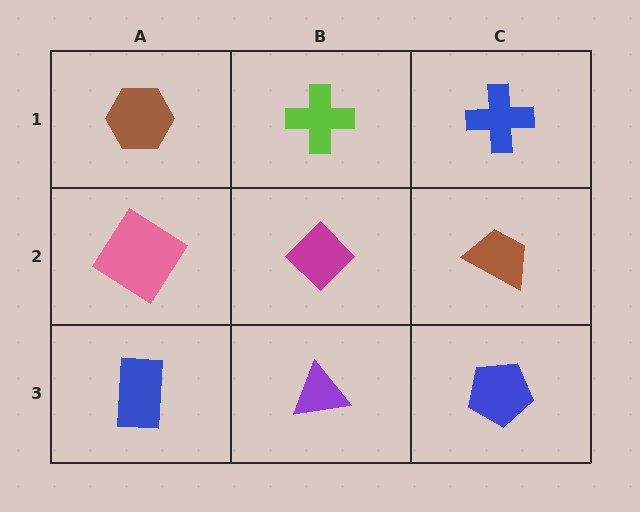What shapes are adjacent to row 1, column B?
A magenta diamond (row 2, column B), a brown hexagon (row 1, column A), a blue cross (row 1, column C).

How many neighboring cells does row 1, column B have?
3.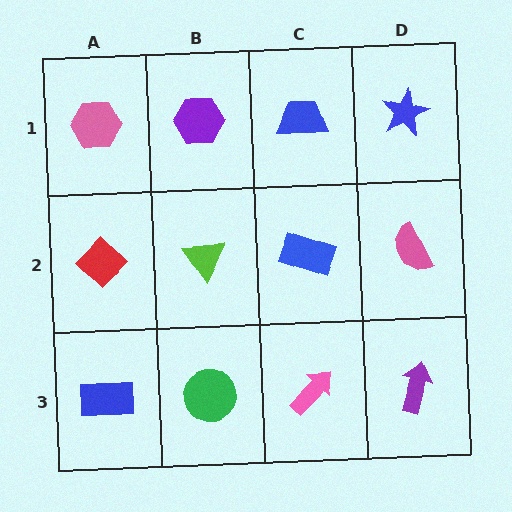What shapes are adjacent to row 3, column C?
A blue rectangle (row 2, column C), a green circle (row 3, column B), a purple arrow (row 3, column D).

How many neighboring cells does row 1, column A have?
2.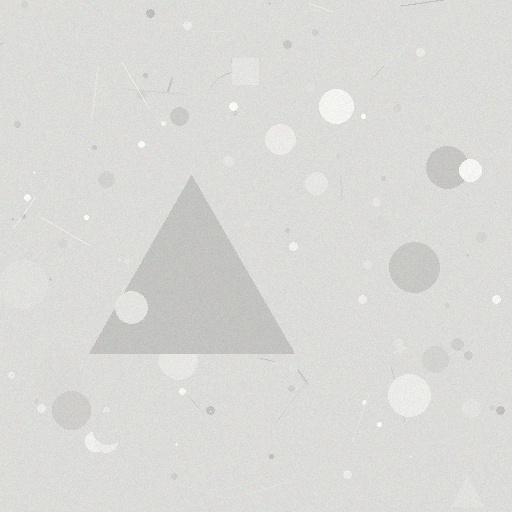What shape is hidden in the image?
A triangle is hidden in the image.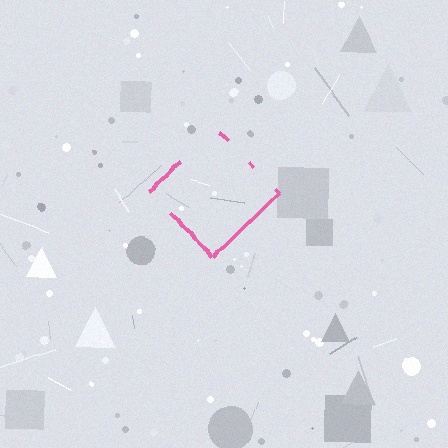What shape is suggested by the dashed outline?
The dashed outline suggests a diamond.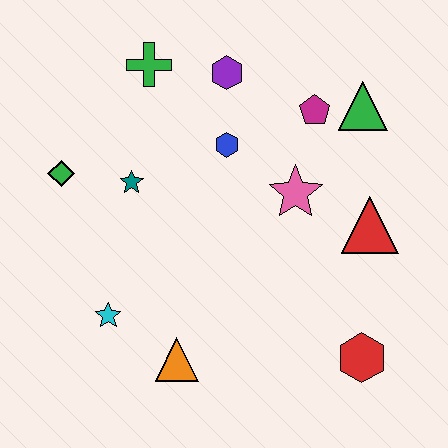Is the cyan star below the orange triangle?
No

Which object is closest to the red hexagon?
The red triangle is closest to the red hexagon.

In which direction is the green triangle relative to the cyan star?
The green triangle is to the right of the cyan star.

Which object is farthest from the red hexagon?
The green cross is farthest from the red hexagon.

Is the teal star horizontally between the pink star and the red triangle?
No